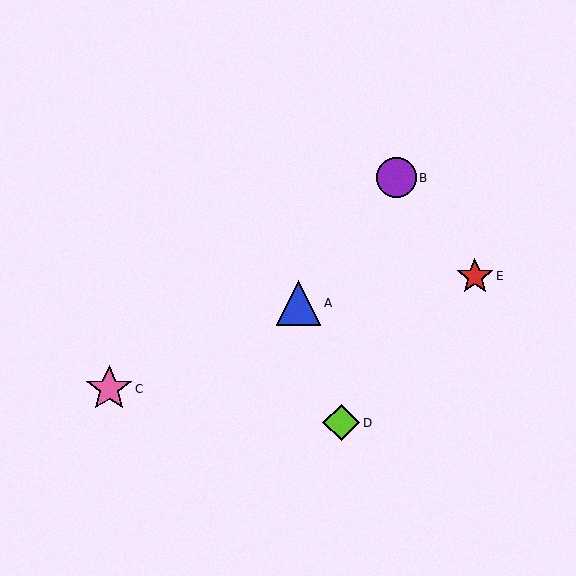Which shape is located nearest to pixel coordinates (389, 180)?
The purple circle (labeled B) at (396, 178) is nearest to that location.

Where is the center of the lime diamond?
The center of the lime diamond is at (341, 423).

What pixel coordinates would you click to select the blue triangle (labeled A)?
Click at (299, 303) to select the blue triangle A.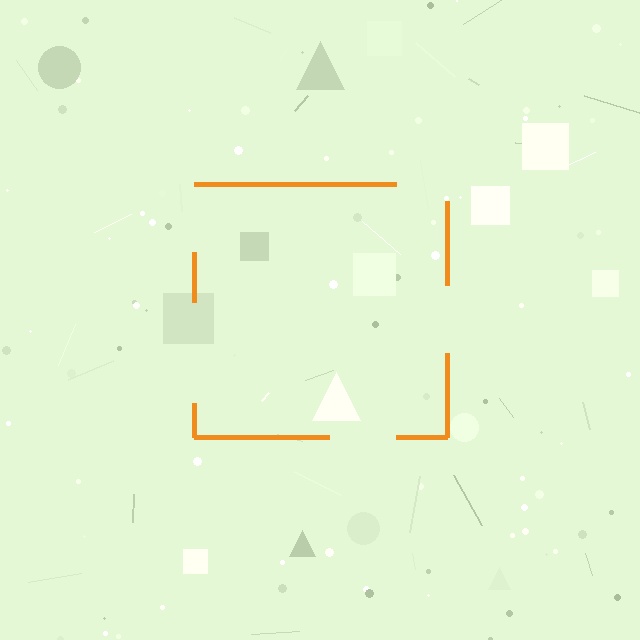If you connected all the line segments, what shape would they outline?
They would outline a square.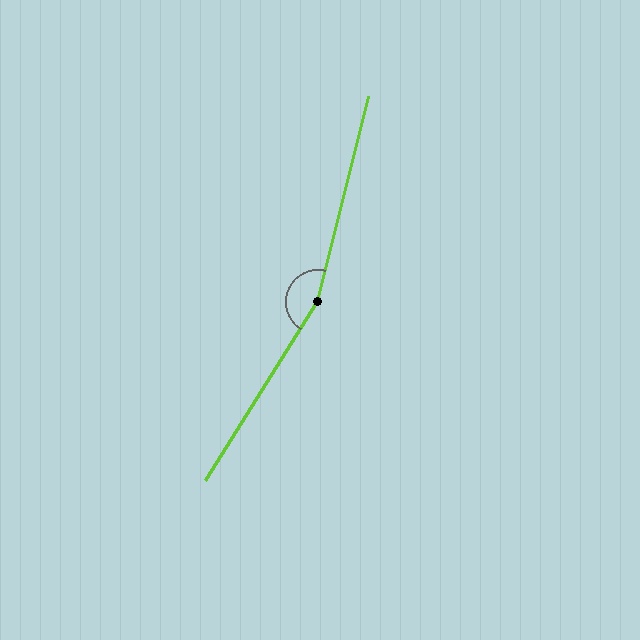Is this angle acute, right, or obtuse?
It is obtuse.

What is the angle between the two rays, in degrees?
Approximately 162 degrees.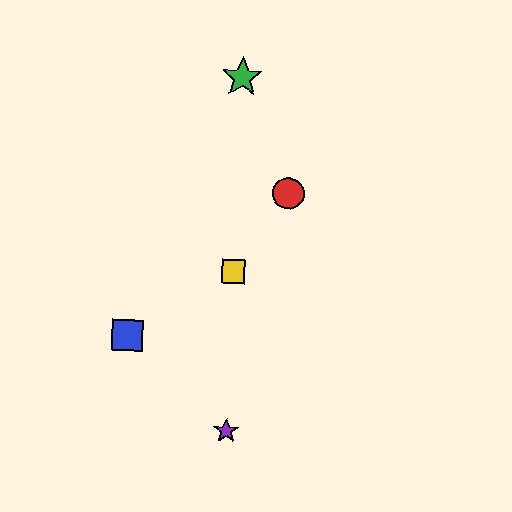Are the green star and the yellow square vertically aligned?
Yes, both are at x≈242.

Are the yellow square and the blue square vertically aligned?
No, the yellow square is at x≈233 and the blue square is at x≈128.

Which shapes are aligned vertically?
The green star, the yellow square, the purple star are aligned vertically.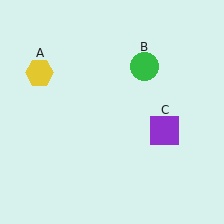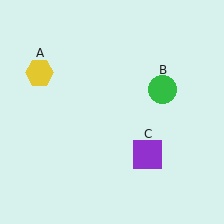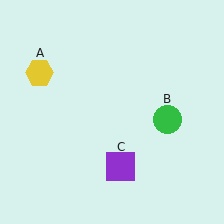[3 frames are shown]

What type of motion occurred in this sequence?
The green circle (object B), purple square (object C) rotated clockwise around the center of the scene.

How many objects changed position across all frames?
2 objects changed position: green circle (object B), purple square (object C).